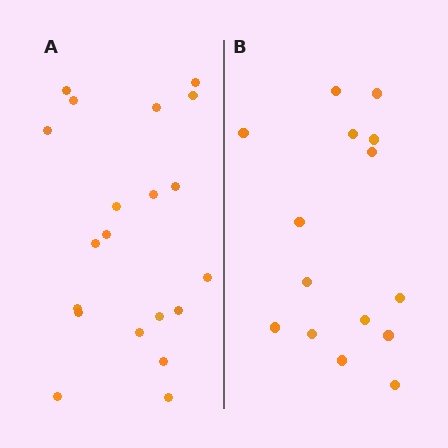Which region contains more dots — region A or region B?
Region A (the left region) has more dots.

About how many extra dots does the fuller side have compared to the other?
Region A has about 5 more dots than region B.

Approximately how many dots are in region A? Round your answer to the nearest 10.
About 20 dots.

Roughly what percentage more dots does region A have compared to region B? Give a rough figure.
About 35% more.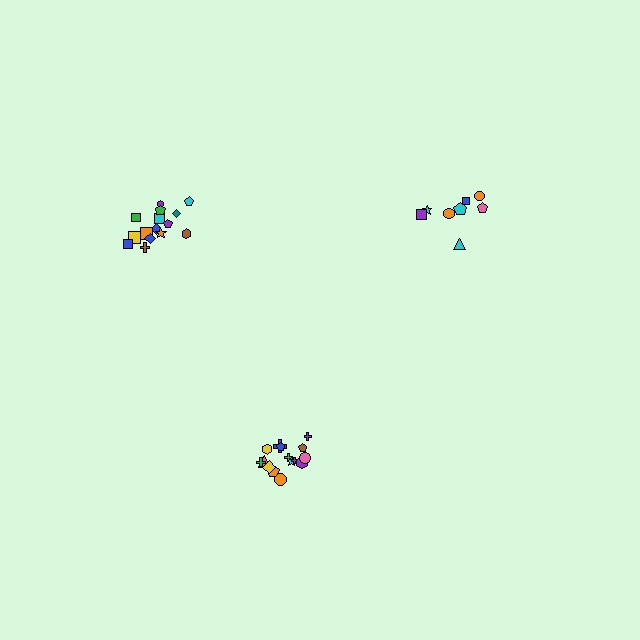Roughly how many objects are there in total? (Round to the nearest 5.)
Roughly 40 objects in total.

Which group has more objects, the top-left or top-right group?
The top-left group.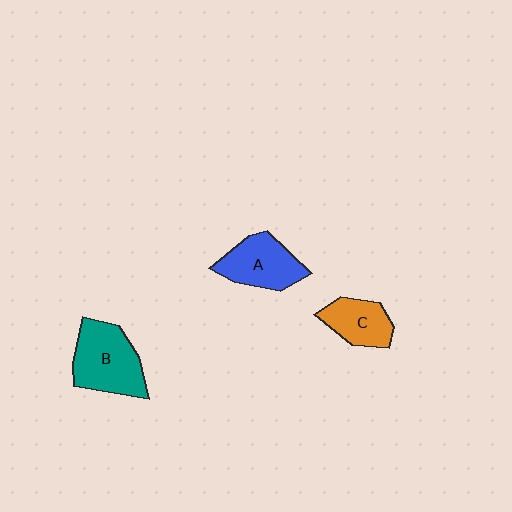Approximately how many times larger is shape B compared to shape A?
Approximately 1.2 times.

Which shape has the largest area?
Shape B (teal).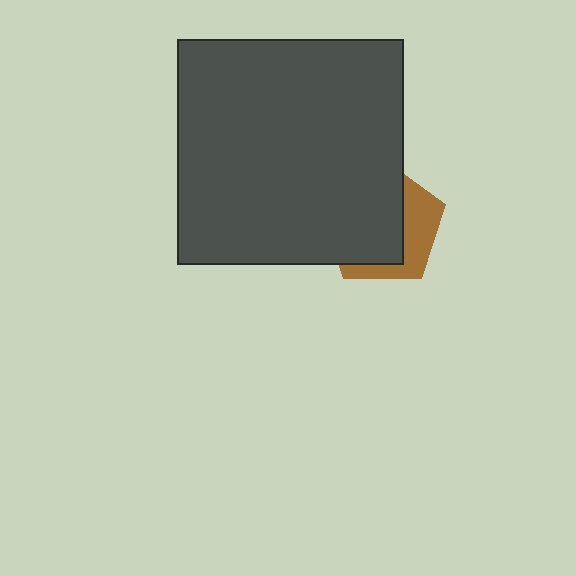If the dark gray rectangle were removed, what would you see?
You would see the complete brown pentagon.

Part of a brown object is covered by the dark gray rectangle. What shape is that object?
It is a pentagon.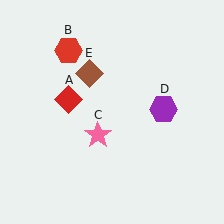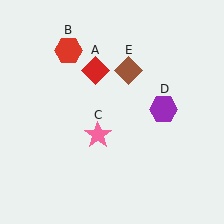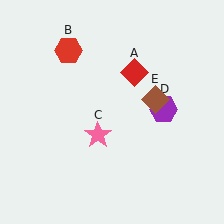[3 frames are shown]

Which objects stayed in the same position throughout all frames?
Red hexagon (object B) and pink star (object C) and purple hexagon (object D) remained stationary.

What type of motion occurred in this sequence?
The red diamond (object A), brown diamond (object E) rotated clockwise around the center of the scene.